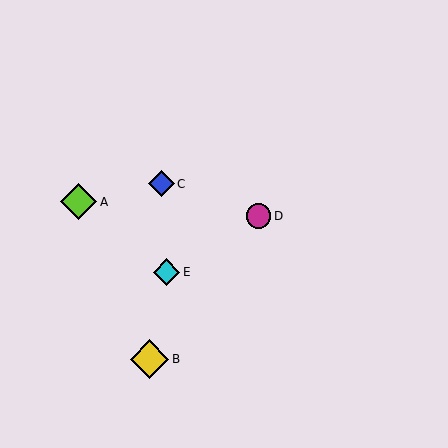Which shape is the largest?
The yellow diamond (labeled B) is the largest.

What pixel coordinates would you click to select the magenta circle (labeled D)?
Click at (259, 216) to select the magenta circle D.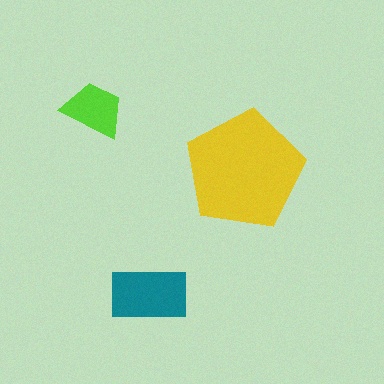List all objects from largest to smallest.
The yellow pentagon, the teal rectangle, the lime trapezoid.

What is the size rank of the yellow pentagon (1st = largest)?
1st.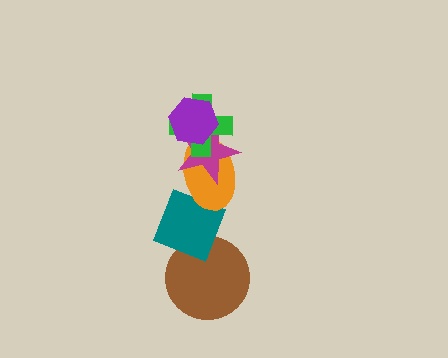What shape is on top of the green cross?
The purple hexagon is on top of the green cross.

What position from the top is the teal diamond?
The teal diamond is 5th from the top.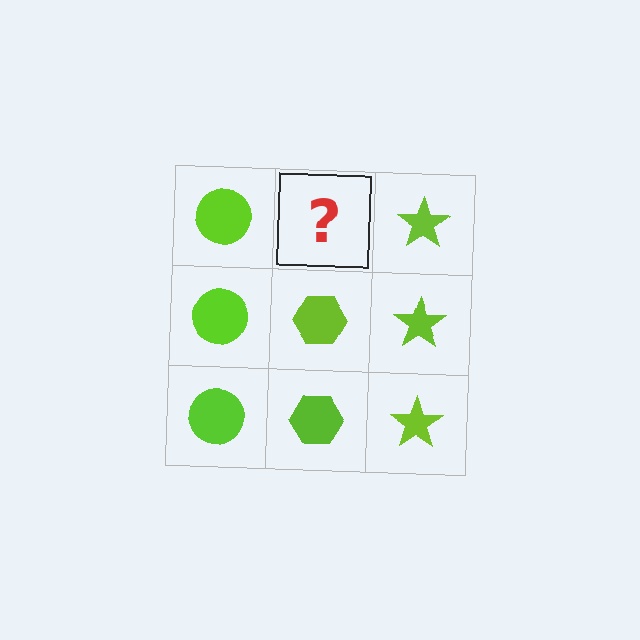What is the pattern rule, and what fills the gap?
The rule is that each column has a consistent shape. The gap should be filled with a lime hexagon.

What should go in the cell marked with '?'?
The missing cell should contain a lime hexagon.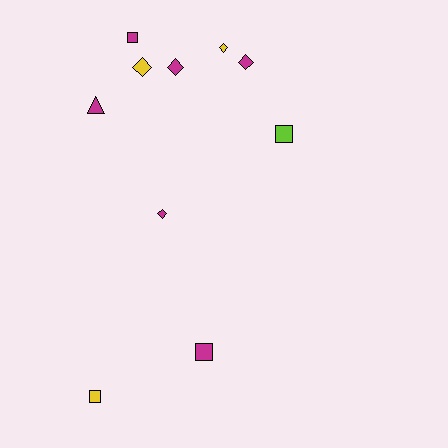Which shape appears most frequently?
Diamond, with 5 objects.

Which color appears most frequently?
Magenta, with 6 objects.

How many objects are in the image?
There are 10 objects.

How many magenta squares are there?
There are 2 magenta squares.